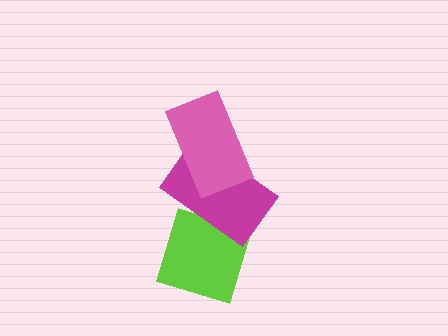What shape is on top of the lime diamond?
The magenta rectangle is on top of the lime diamond.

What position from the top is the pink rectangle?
The pink rectangle is 1st from the top.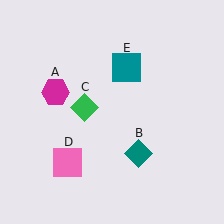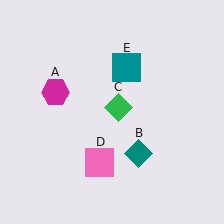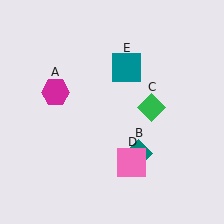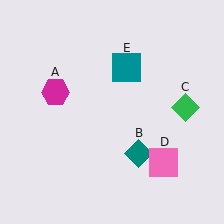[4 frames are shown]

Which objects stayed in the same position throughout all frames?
Magenta hexagon (object A) and teal diamond (object B) and teal square (object E) remained stationary.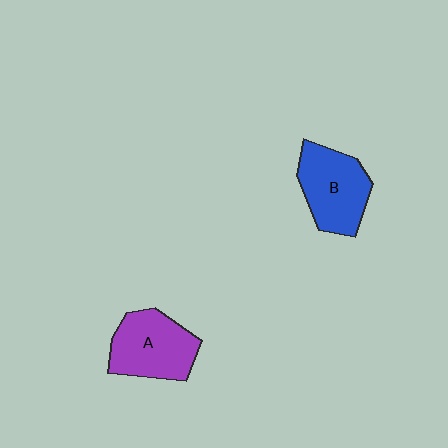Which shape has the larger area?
Shape A (purple).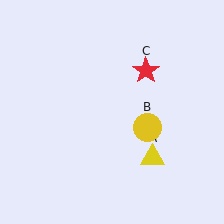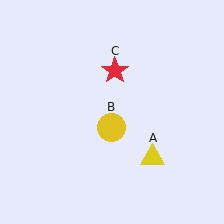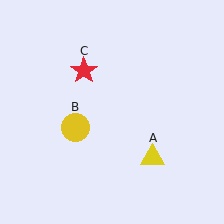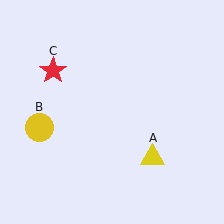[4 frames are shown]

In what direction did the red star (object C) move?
The red star (object C) moved left.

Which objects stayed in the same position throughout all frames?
Yellow triangle (object A) remained stationary.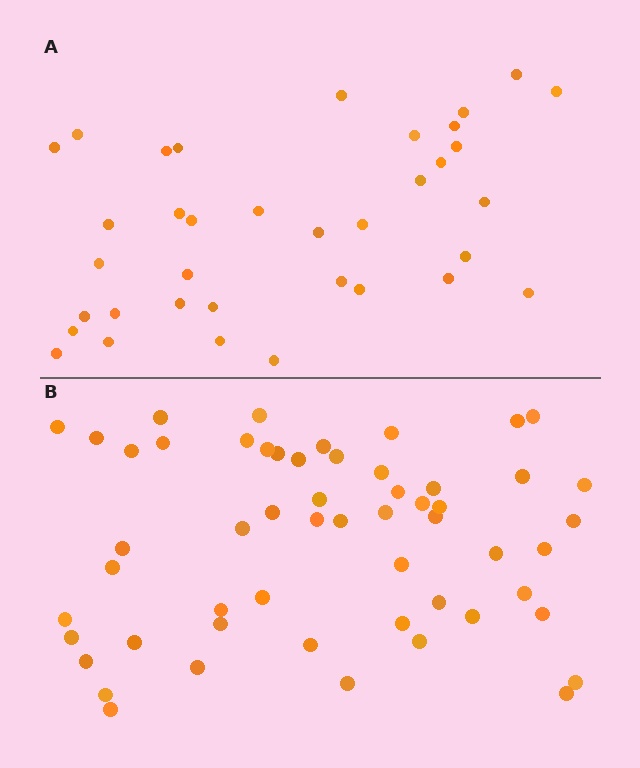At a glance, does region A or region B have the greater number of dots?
Region B (the bottom region) has more dots.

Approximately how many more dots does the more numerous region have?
Region B has approximately 20 more dots than region A.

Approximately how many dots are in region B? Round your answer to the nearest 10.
About 60 dots. (The exact count is 55, which rounds to 60.)